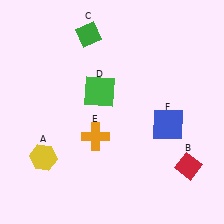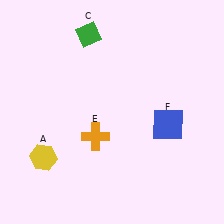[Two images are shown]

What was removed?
The green square (D), the red diamond (B) were removed in Image 2.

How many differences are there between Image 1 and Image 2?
There are 2 differences between the two images.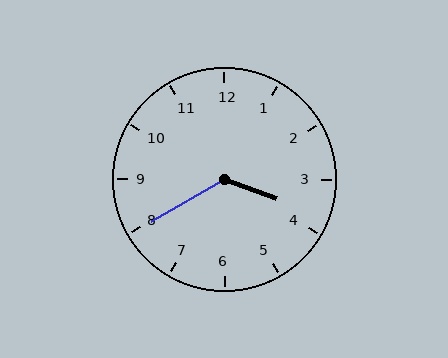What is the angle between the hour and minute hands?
Approximately 130 degrees.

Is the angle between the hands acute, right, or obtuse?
It is obtuse.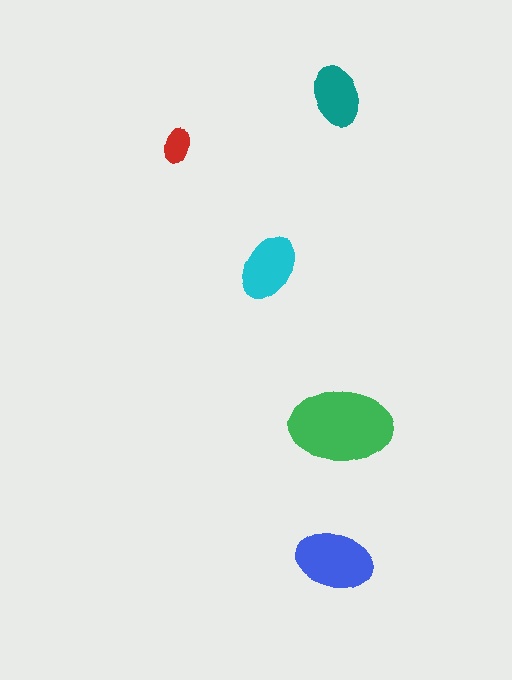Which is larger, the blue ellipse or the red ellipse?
The blue one.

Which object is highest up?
The teal ellipse is topmost.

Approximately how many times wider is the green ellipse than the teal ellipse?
About 1.5 times wider.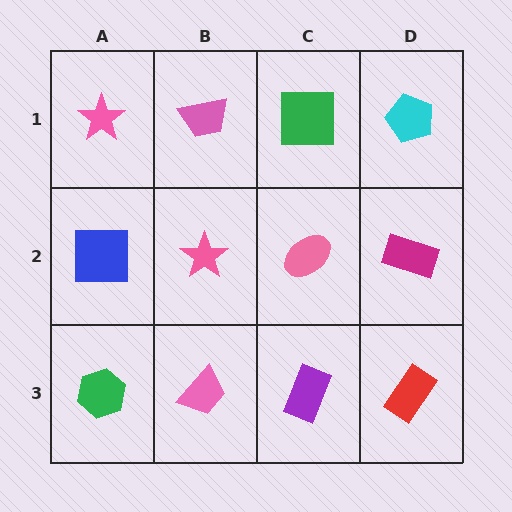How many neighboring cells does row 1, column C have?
3.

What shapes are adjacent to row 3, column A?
A blue square (row 2, column A), a pink trapezoid (row 3, column B).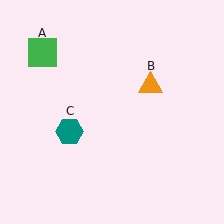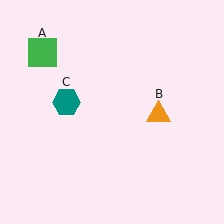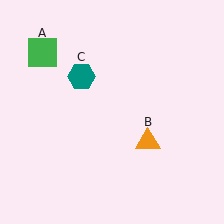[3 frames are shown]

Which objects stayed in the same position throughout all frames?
Green square (object A) remained stationary.